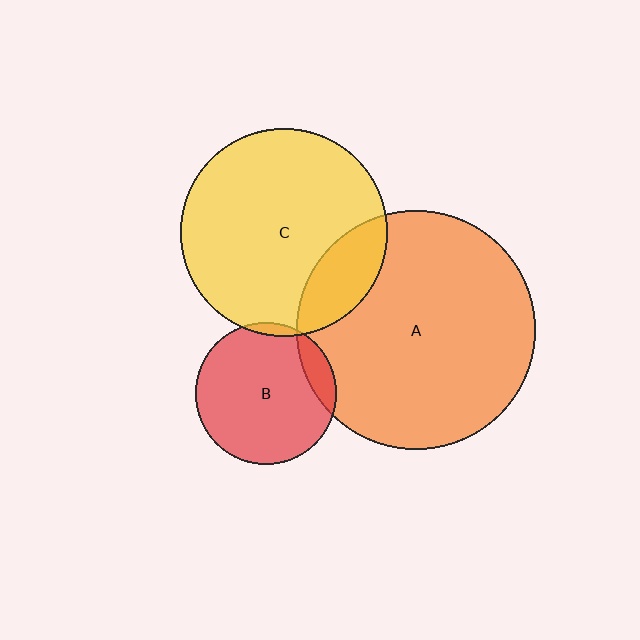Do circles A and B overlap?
Yes.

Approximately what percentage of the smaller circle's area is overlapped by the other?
Approximately 10%.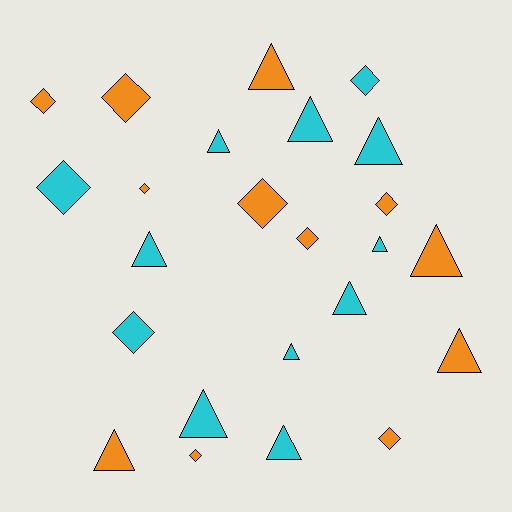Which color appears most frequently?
Cyan, with 12 objects.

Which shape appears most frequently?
Triangle, with 13 objects.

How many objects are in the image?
There are 24 objects.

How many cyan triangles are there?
There are 9 cyan triangles.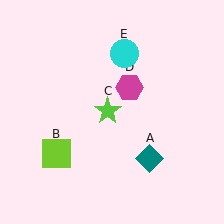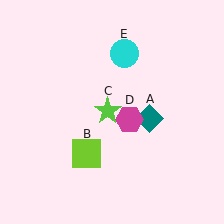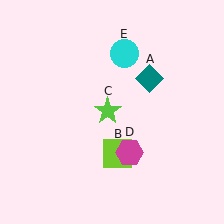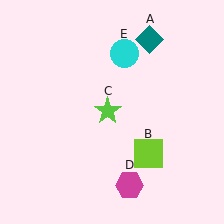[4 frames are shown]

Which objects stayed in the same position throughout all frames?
Lime star (object C) and cyan circle (object E) remained stationary.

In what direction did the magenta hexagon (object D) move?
The magenta hexagon (object D) moved down.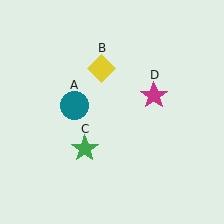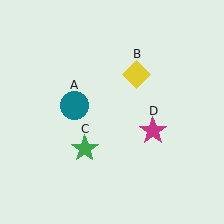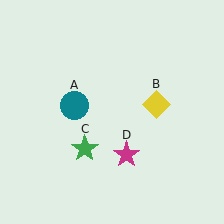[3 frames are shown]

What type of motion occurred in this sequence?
The yellow diamond (object B), magenta star (object D) rotated clockwise around the center of the scene.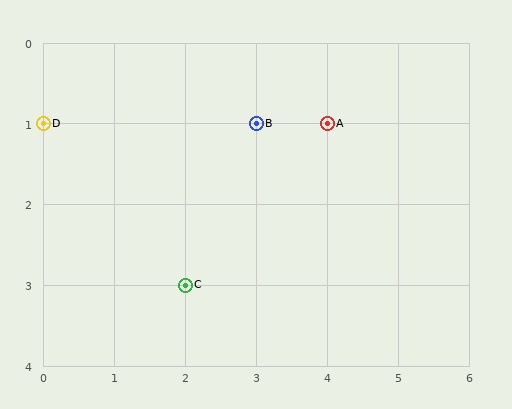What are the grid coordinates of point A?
Point A is at grid coordinates (4, 1).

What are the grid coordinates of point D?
Point D is at grid coordinates (0, 1).